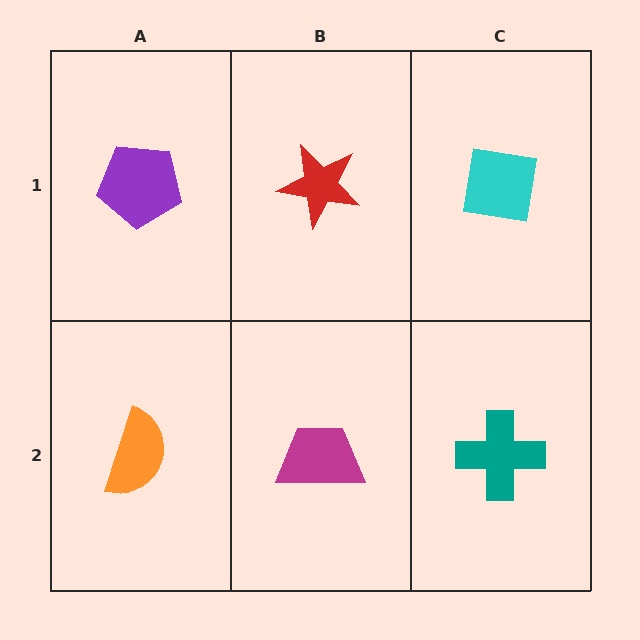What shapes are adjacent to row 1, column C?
A teal cross (row 2, column C), a red star (row 1, column B).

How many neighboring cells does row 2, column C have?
2.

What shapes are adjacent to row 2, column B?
A red star (row 1, column B), an orange semicircle (row 2, column A), a teal cross (row 2, column C).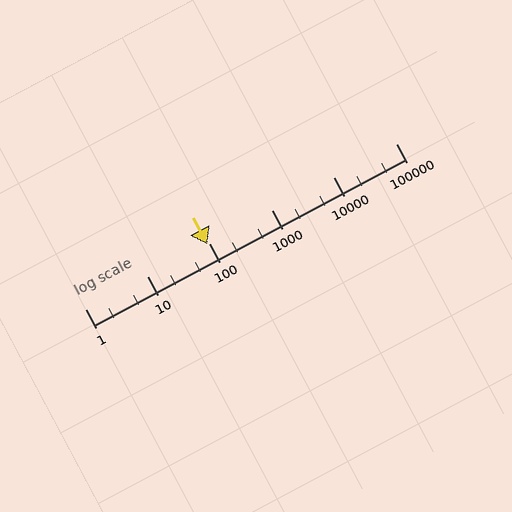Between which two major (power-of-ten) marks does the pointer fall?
The pointer is between 10 and 100.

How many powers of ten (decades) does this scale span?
The scale spans 5 decades, from 1 to 100000.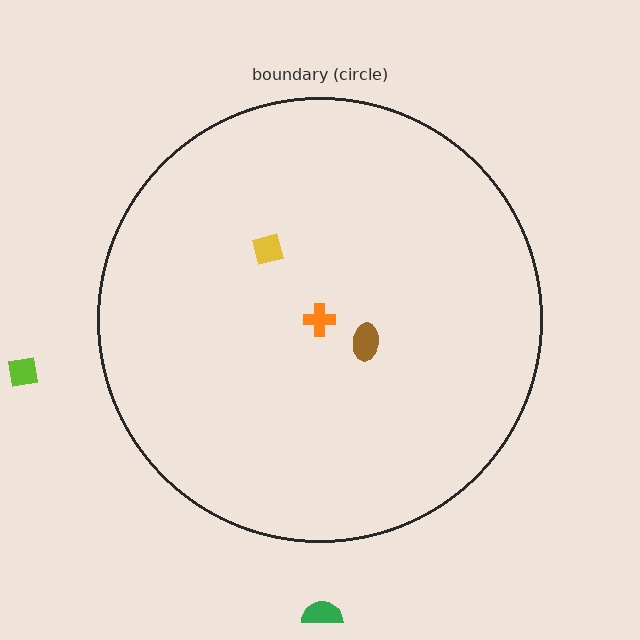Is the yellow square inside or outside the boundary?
Inside.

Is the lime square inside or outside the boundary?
Outside.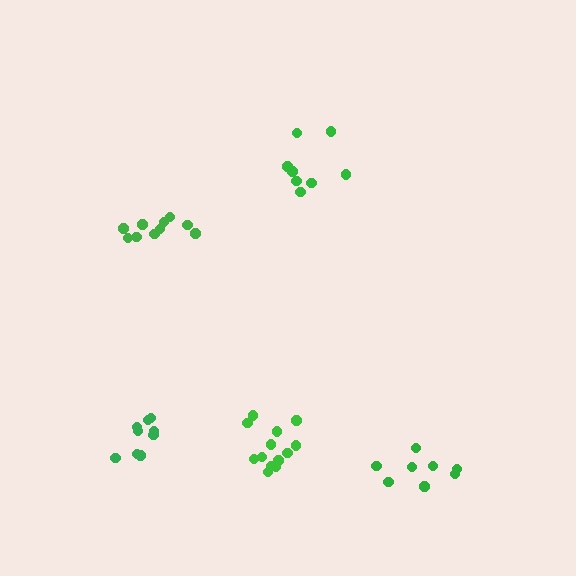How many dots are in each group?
Group 1: 9 dots, Group 2: 10 dots, Group 3: 8 dots, Group 4: 8 dots, Group 5: 13 dots (48 total).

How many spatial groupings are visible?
There are 5 spatial groupings.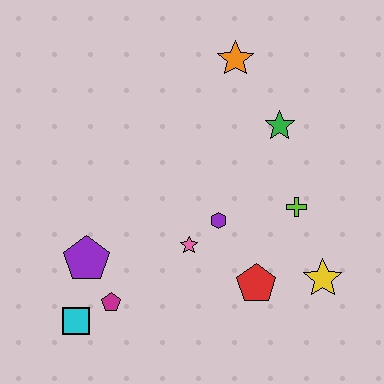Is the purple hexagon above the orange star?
No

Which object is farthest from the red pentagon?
The orange star is farthest from the red pentagon.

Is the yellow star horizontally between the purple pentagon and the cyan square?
No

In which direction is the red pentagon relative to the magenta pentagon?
The red pentagon is to the right of the magenta pentagon.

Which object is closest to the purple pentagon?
The magenta pentagon is closest to the purple pentagon.